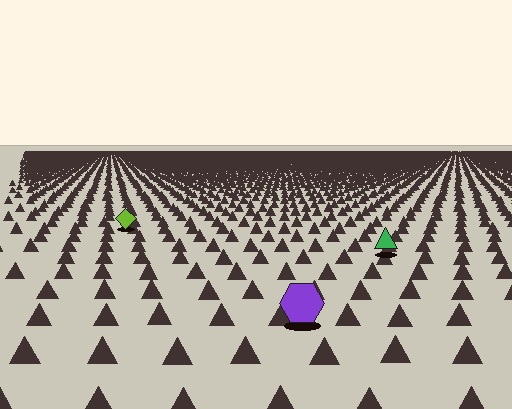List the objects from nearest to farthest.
From nearest to farthest: the purple hexagon, the green triangle, the lime diamond.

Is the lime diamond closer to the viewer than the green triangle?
No. The green triangle is closer — you can tell from the texture gradient: the ground texture is coarser near it.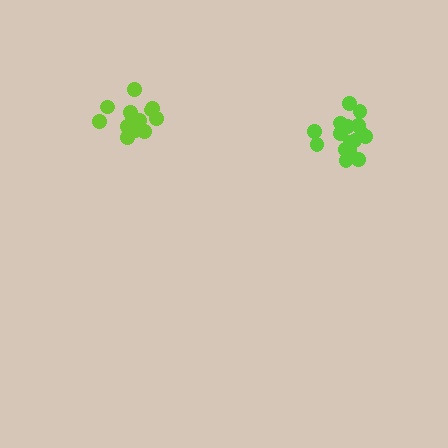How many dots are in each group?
Group 1: 15 dots, Group 2: 16 dots (31 total).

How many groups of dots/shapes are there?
There are 2 groups.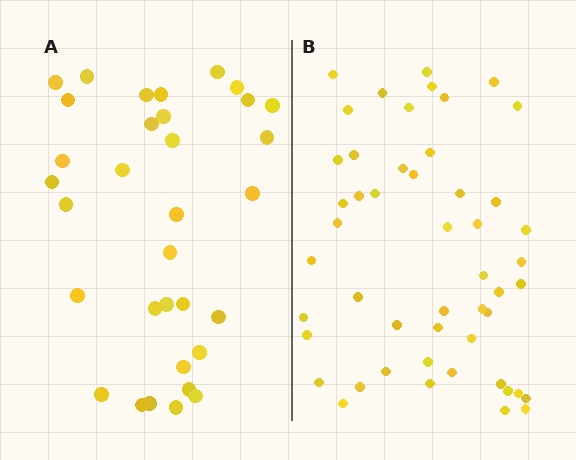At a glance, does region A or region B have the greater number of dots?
Region B (the right region) has more dots.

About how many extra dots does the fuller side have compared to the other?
Region B has approximately 15 more dots than region A.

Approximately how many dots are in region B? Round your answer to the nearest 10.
About 50 dots.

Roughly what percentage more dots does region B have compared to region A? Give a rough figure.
About 50% more.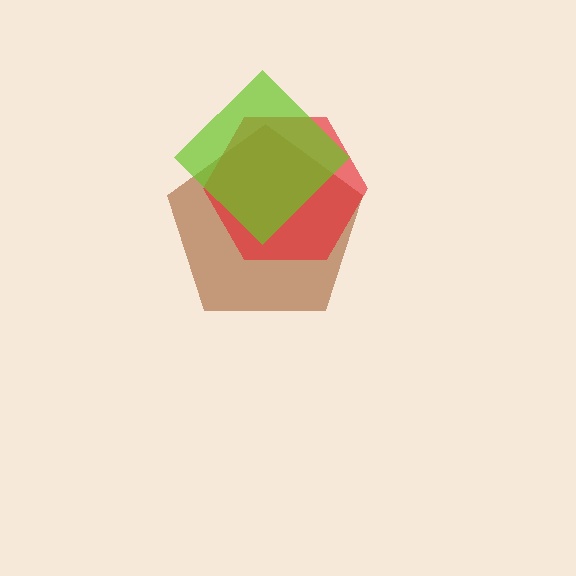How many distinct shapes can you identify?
There are 3 distinct shapes: a brown pentagon, a red hexagon, a lime diamond.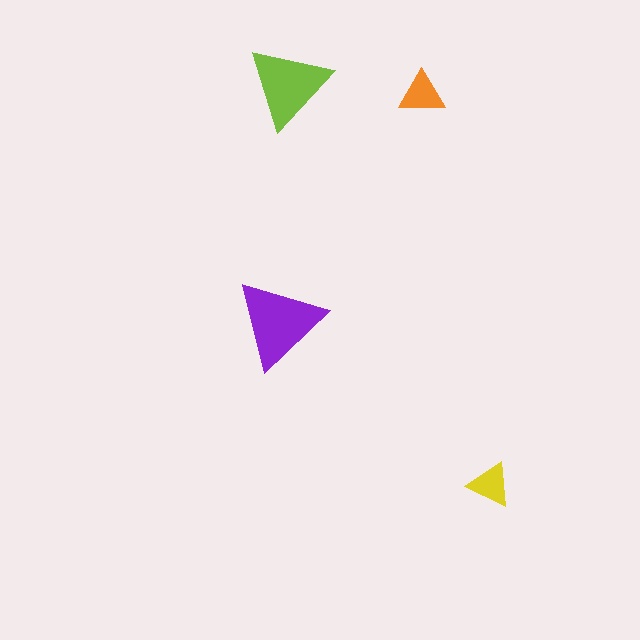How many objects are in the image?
There are 4 objects in the image.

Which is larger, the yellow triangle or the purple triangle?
The purple one.